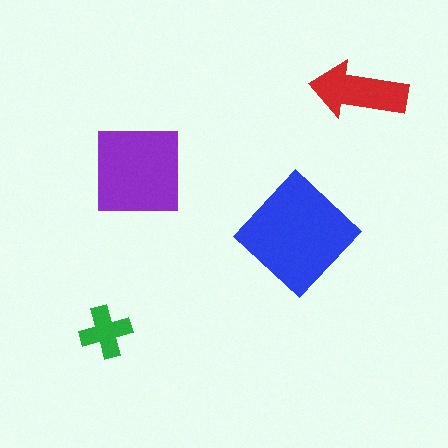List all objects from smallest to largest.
The green cross, the red arrow, the purple square, the blue diamond.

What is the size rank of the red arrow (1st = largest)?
3rd.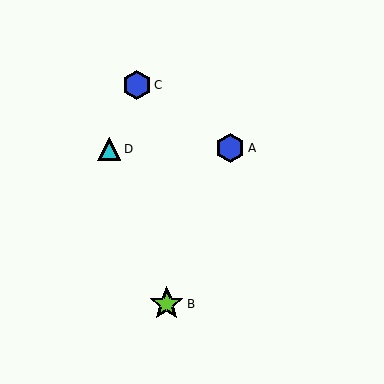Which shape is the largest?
The lime star (labeled B) is the largest.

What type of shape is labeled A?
Shape A is a blue hexagon.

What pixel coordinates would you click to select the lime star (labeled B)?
Click at (167, 304) to select the lime star B.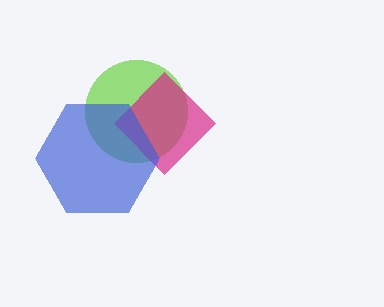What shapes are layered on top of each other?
The layered shapes are: a lime circle, a magenta diamond, a blue hexagon.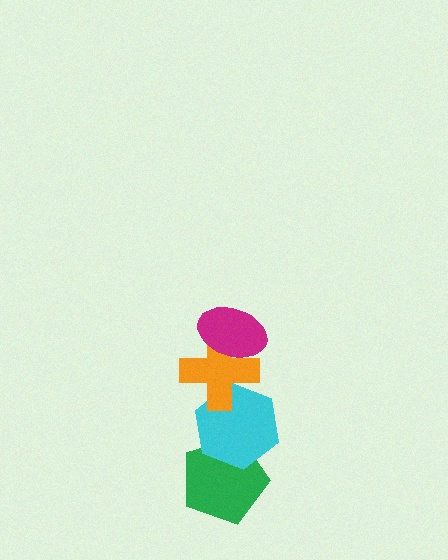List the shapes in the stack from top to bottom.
From top to bottom: the magenta ellipse, the orange cross, the cyan hexagon, the green pentagon.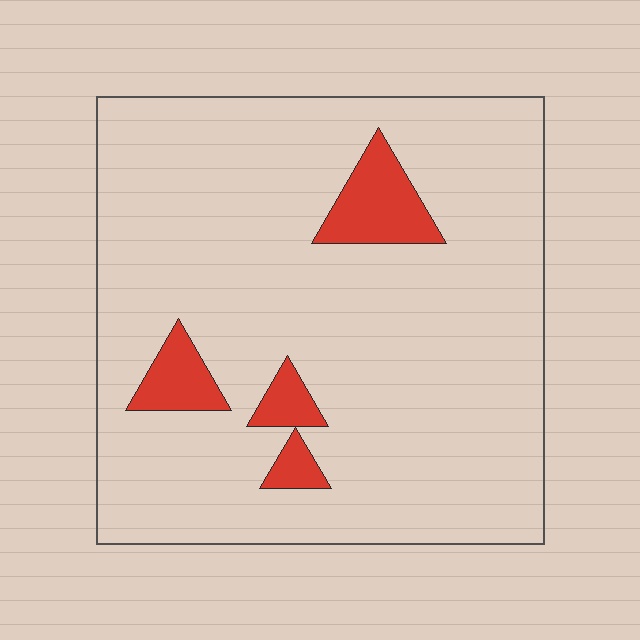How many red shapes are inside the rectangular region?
4.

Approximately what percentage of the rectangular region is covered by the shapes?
Approximately 10%.